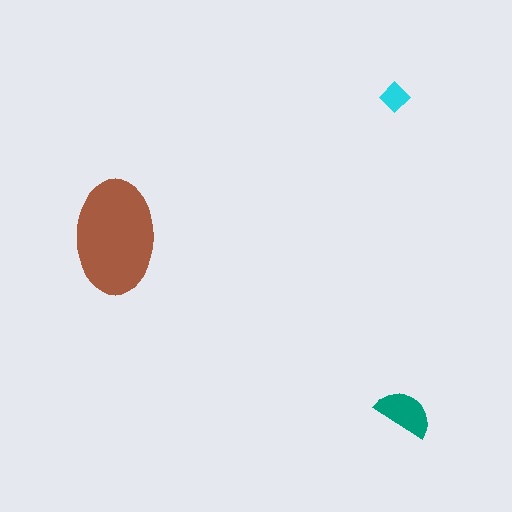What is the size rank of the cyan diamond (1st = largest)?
3rd.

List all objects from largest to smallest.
The brown ellipse, the teal semicircle, the cyan diamond.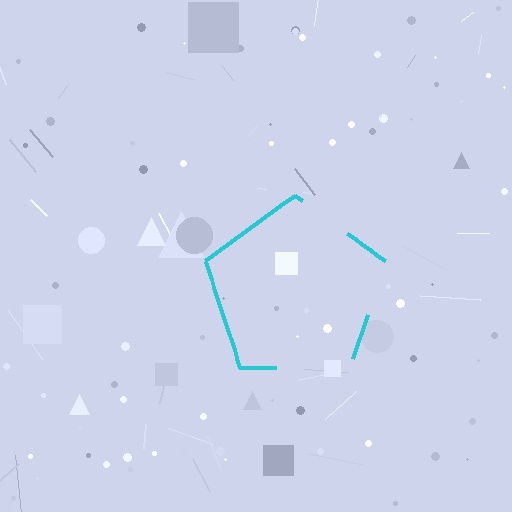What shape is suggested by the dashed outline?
The dashed outline suggests a pentagon.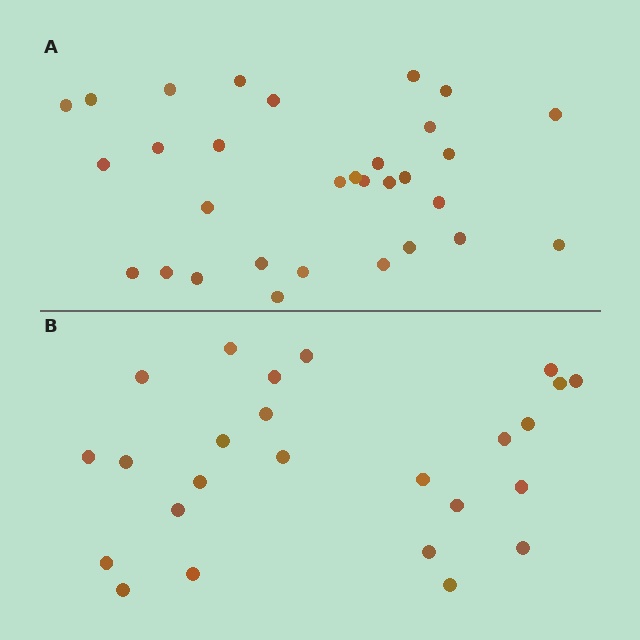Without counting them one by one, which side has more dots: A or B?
Region A (the top region) has more dots.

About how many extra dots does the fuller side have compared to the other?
Region A has about 6 more dots than region B.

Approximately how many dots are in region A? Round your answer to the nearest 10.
About 30 dots. (The exact count is 31, which rounds to 30.)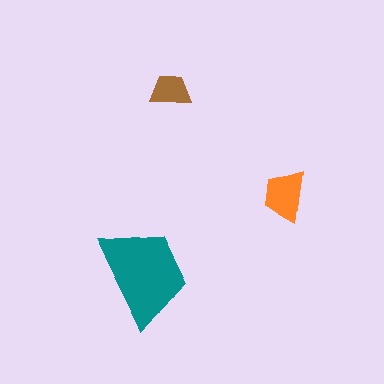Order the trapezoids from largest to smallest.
the teal one, the orange one, the brown one.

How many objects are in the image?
There are 3 objects in the image.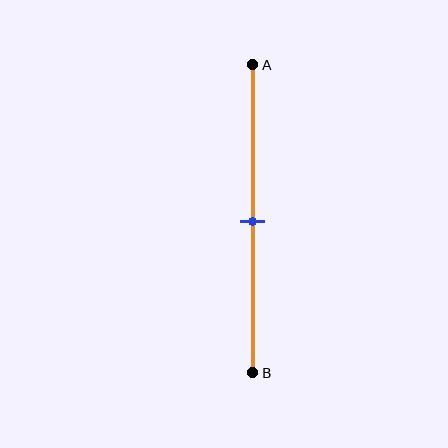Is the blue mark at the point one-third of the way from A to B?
No, the mark is at about 50% from A, not at the 33% one-third point.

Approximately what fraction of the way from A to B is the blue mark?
The blue mark is approximately 50% of the way from A to B.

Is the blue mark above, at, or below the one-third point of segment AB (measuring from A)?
The blue mark is below the one-third point of segment AB.